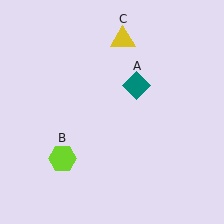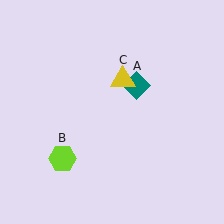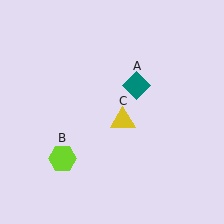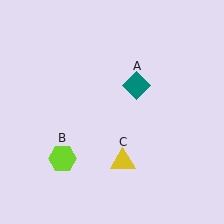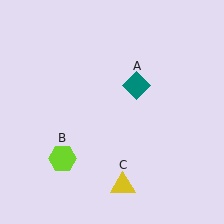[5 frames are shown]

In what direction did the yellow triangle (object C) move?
The yellow triangle (object C) moved down.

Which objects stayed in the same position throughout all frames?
Teal diamond (object A) and lime hexagon (object B) remained stationary.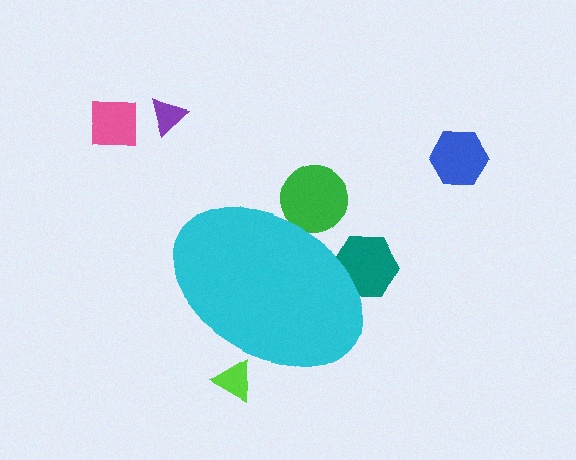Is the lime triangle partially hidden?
Yes, the lime triangle is partially hidden behind the cyan ellipse.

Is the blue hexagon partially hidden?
No, the blue hexagon is fully visible.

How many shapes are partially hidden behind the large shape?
3 shapes are partially hidden.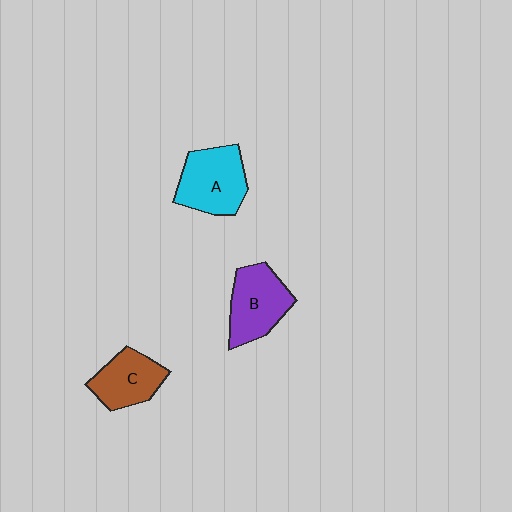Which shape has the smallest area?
Shape C (brown).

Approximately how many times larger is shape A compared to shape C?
Approximately 1.2 times.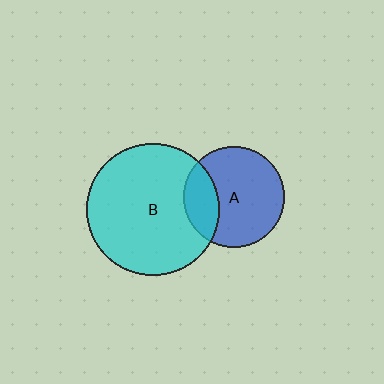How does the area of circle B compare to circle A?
Approximately 1.7 times.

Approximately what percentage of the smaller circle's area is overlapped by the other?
Approximately 25%.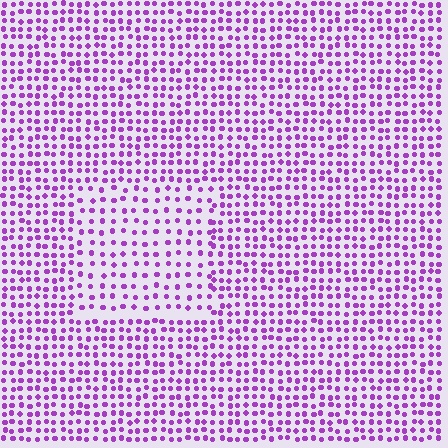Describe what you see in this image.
The image contains small purple elements arranged at two different densities. A rectangle-shaped region is visible where the elements are less densely packed than the surrounding area.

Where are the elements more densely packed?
The elements are more densely packed outside the rectangle boundary.